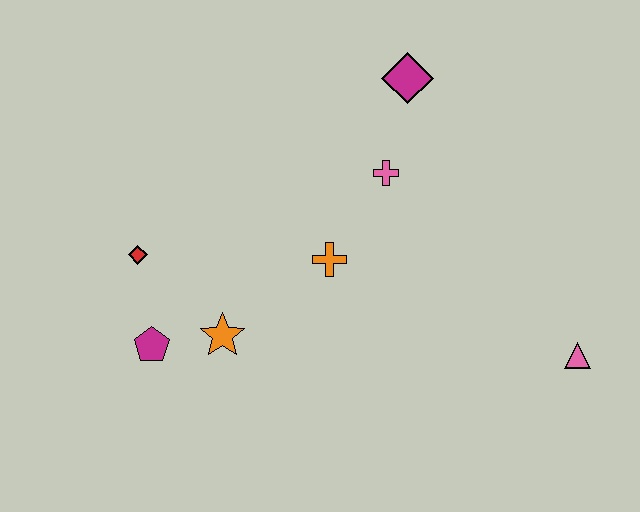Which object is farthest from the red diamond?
The pink triangle is farthest from the red diamond.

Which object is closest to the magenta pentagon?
The orange star is closest to the magenta pentagon.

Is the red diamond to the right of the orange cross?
No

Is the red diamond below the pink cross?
Yes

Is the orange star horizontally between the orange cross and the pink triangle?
No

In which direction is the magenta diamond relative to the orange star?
The magenta diamond is above the orange star.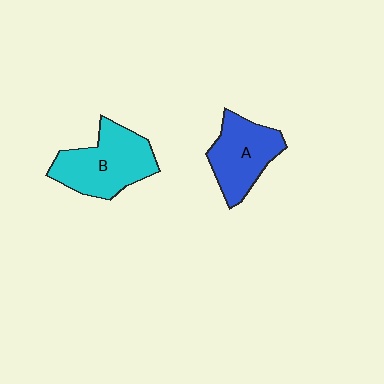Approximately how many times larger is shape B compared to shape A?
Approximately 1.2 times.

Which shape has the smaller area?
Shape A (blue).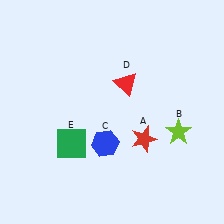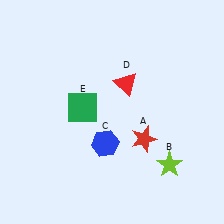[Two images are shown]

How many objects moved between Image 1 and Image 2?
2 objects moved between the two images.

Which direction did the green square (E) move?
The green square (E) moved up.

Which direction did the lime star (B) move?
The lime star (B) moved down.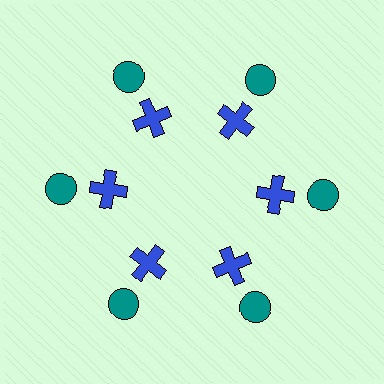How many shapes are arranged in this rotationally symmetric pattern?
There are 12 shapes, arranged in 6 groups of 2.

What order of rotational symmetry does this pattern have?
This pattern has 6-fold rotational symmetry.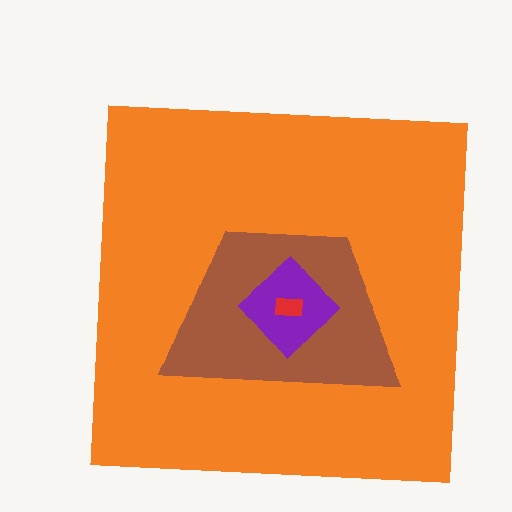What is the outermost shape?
The orange square.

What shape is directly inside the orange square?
The brown trapezoid.